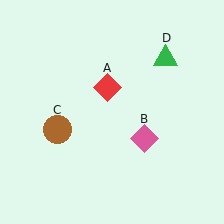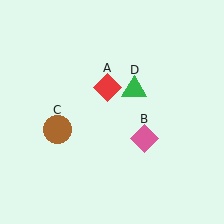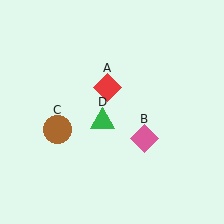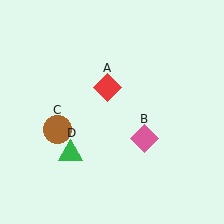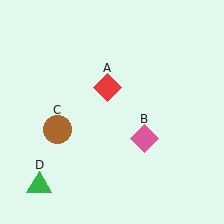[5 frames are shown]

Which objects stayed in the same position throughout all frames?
Red diamond (object A) and pink diamond (object B) and brown circle (object C) remained stationary.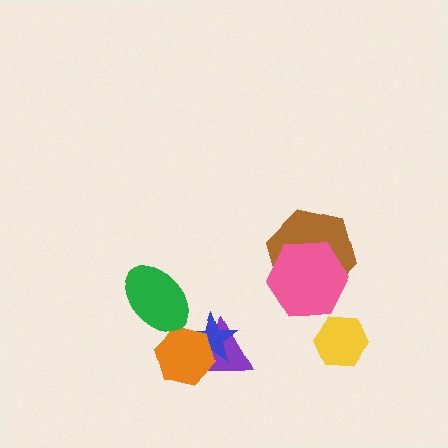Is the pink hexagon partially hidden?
No, no other shape covers it.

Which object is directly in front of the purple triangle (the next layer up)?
The blue star is directly in front of the purple triangle.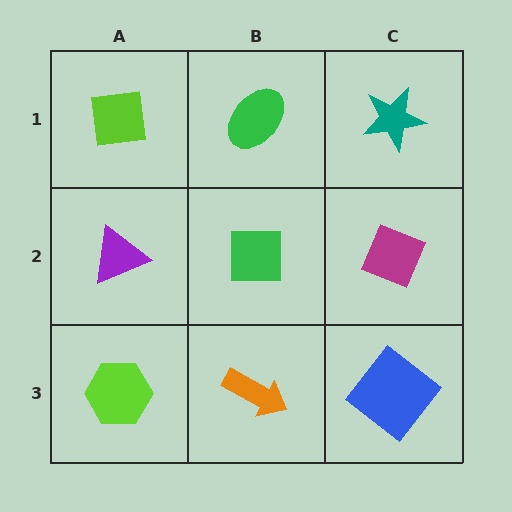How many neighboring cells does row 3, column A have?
2.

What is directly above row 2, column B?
A green ellipse.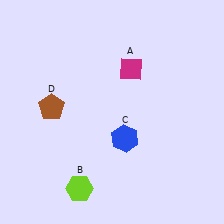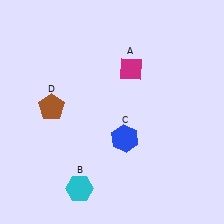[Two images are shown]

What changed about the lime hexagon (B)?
In Image 1, B is lime. In Image 2, it changed to cyan.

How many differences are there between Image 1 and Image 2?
There is 1 difference between the two images.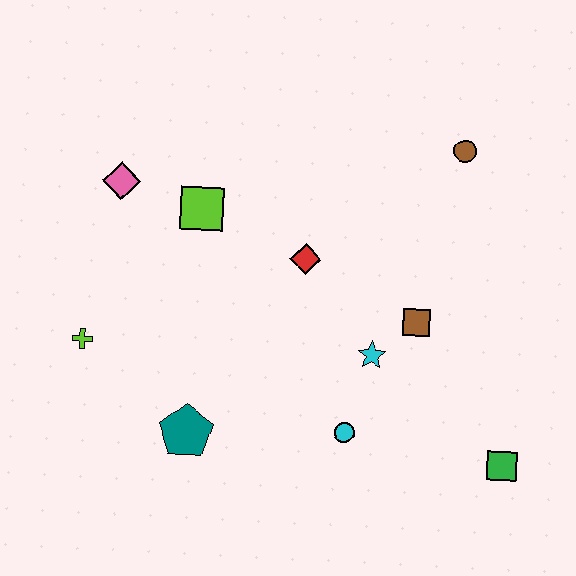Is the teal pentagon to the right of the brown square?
No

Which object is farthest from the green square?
The pink diamond is farthest from the green square.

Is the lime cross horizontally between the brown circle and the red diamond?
No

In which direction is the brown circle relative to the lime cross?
The brown circle is to the right of the lime cross.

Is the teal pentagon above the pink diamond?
No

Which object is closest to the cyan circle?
The cyan star is closest to the cyan circle.